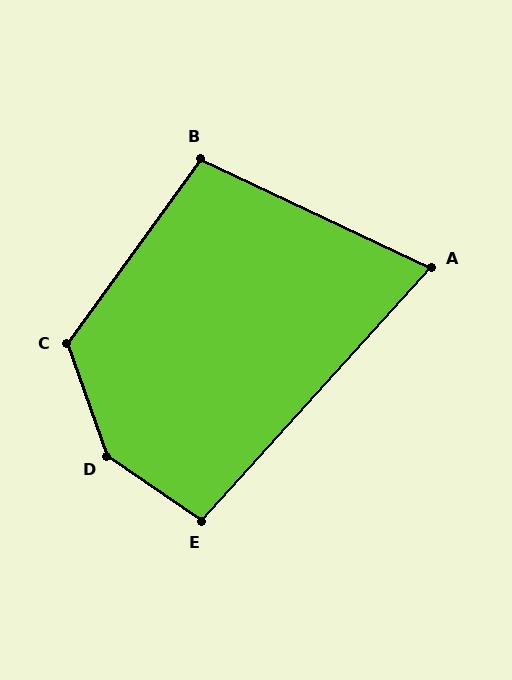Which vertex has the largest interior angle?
D, at approximately 144 degrees.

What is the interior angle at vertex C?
Approximately 124 degrees (obtuse).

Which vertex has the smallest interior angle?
A, at approximately 73 degrees.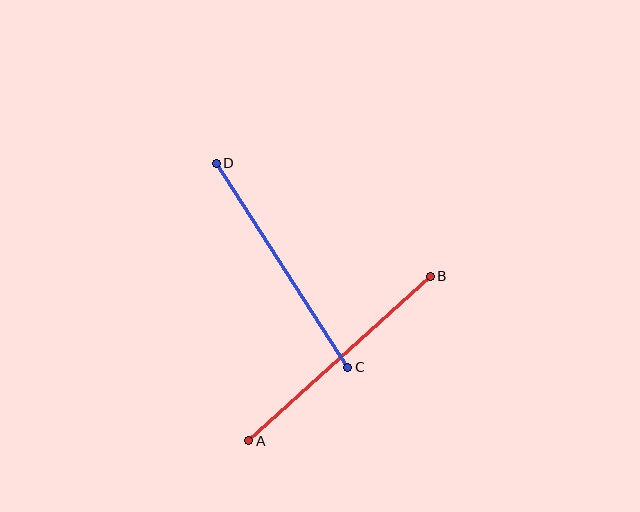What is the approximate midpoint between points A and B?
The midpoint is at approximately (339, 358) pixels.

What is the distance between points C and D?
The distance is approximately 243 pixels.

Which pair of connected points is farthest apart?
Points A and B are farthest apart.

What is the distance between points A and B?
The distance is approximately 245 pixels.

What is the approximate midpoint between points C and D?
The midpoint is at approximately (282, 265) pixels.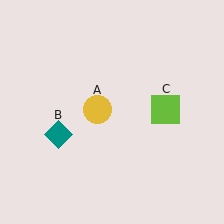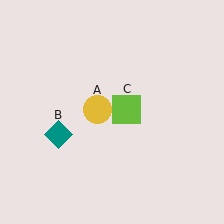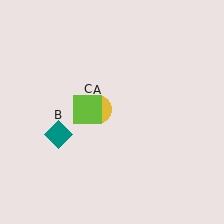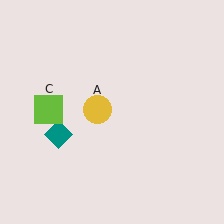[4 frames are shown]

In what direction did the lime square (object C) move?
The lime square (object C) moved left.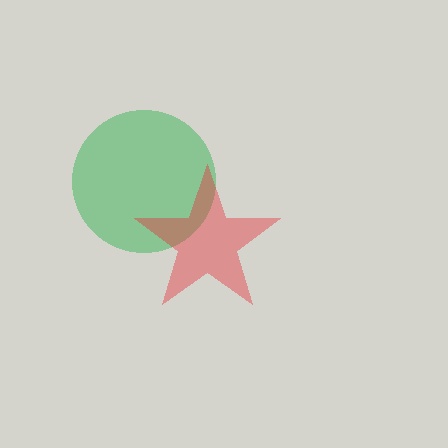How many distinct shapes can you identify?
There are 2 distinct shapes: a green circle, a red star.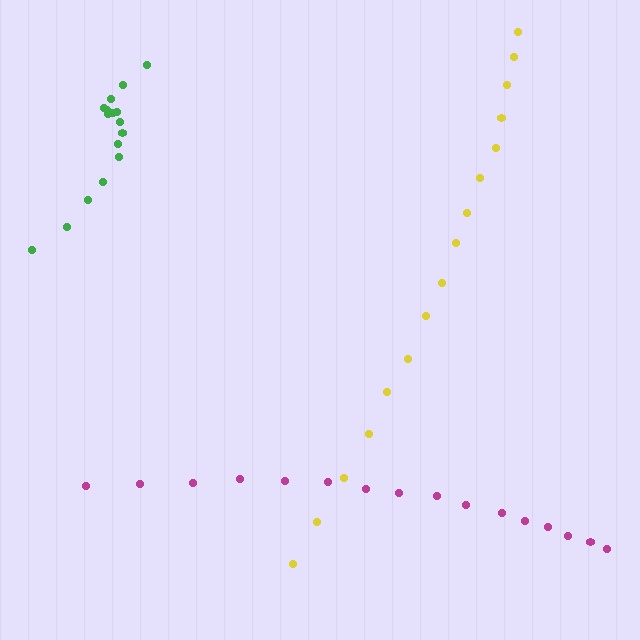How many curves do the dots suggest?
There are 3 distinct paths.